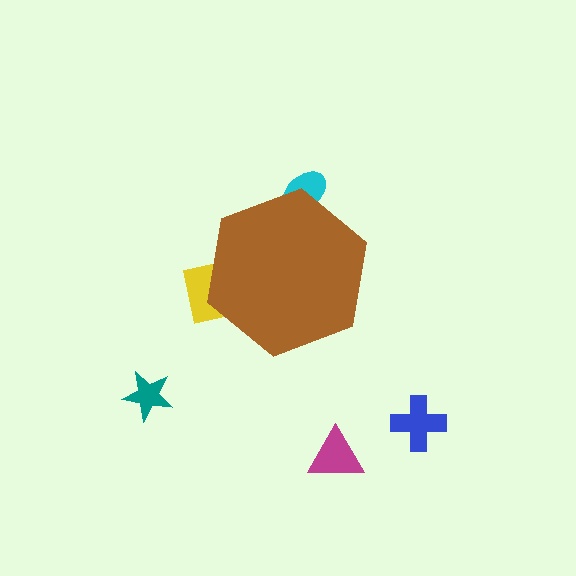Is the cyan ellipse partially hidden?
Yes, the cyan ellipse is partially hidden behind the brown hexagon.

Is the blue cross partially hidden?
No, the blue cross is fully visible.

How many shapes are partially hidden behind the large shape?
2 shapes are partially hidden.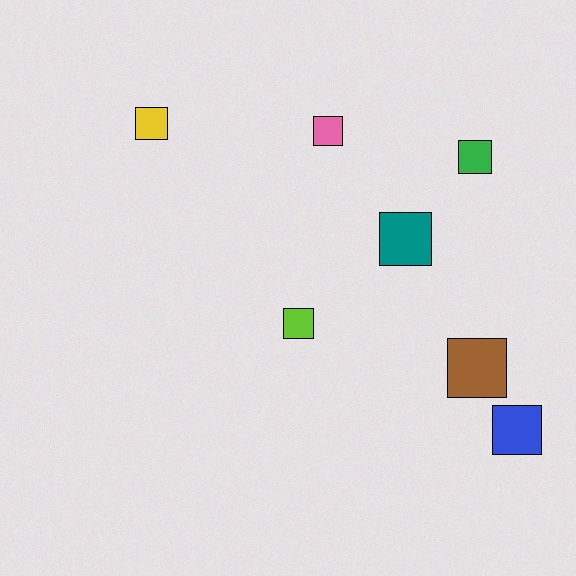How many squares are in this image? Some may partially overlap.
There are 7 squares.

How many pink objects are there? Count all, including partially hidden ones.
There is 1 pink object.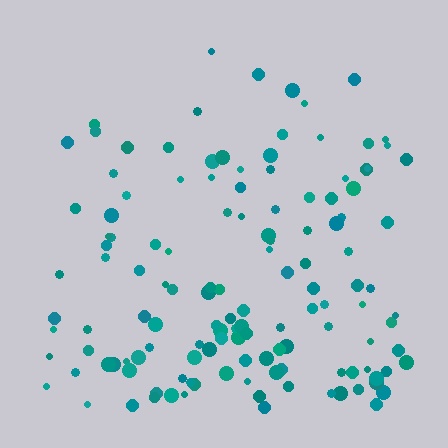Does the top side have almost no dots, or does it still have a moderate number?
Still a moderate number, just noticeably fewer than the bottom.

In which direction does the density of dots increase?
From top to bottom, with the bottom side densest.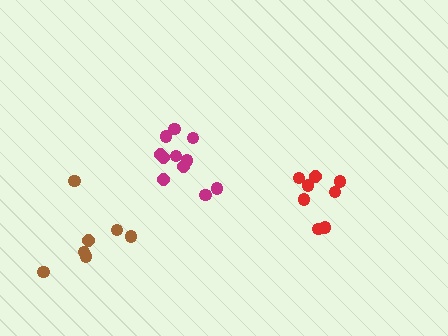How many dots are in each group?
Group 1: 8 dots, Group 2: 7 dots, Group 3: 11 dots (26 total).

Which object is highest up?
The magenta cluster is topmost.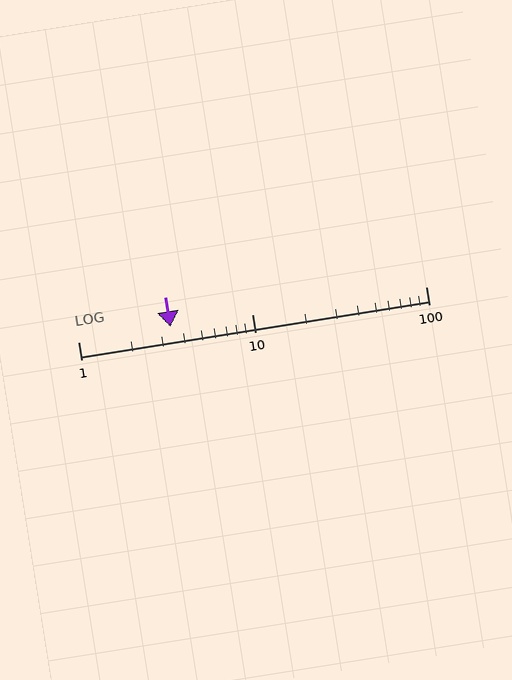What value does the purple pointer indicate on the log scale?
The pointer indicates approximately 3.4.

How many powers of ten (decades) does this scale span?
The scale spans 2 decades, from 1 to 100.